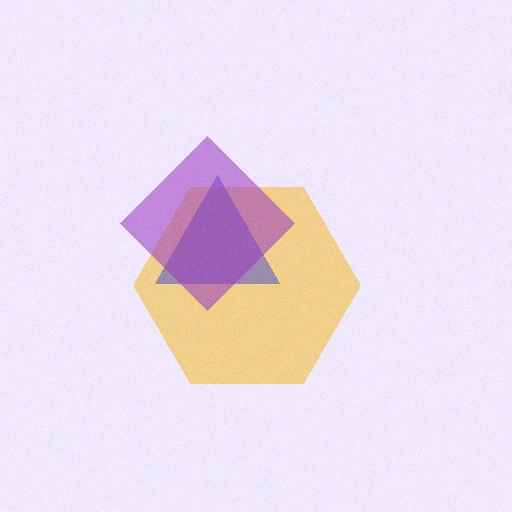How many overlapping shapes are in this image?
There are 3 overlapping shapes in the image.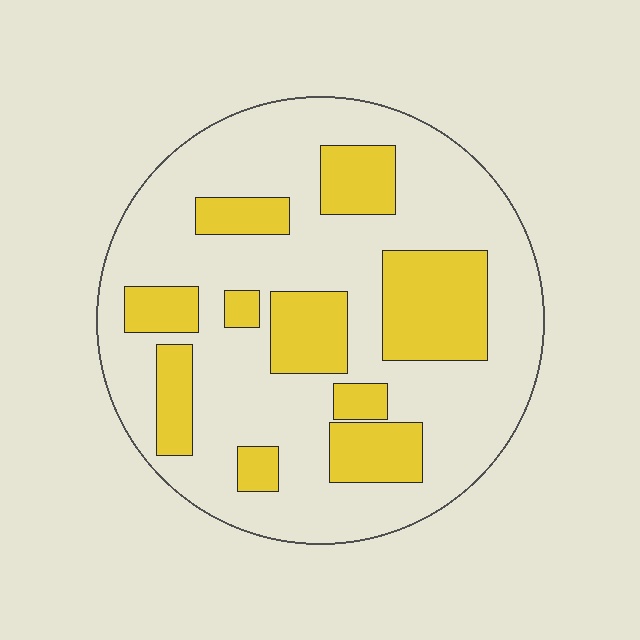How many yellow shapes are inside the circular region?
10.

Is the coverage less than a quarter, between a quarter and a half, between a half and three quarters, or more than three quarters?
Between a quarter and a half.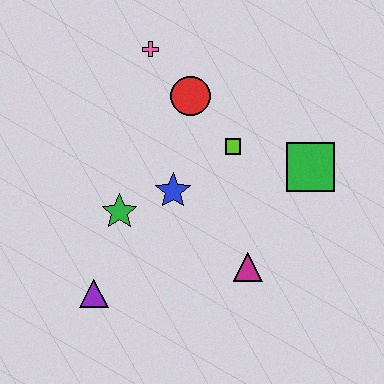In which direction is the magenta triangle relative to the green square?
The magenta triangle is below the green square.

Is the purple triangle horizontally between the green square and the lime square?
No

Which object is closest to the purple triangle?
The green star is closest to the purple triangle.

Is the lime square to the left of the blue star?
No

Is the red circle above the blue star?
Yes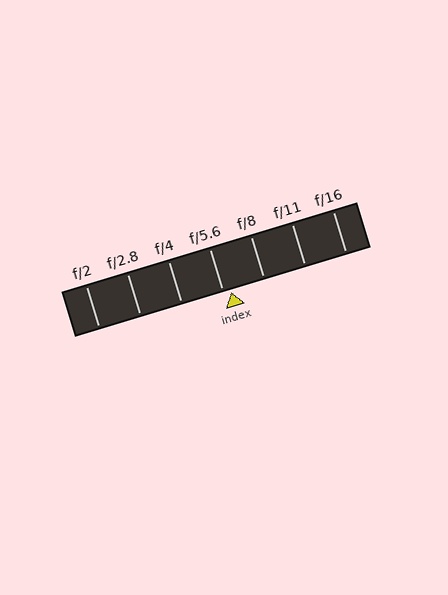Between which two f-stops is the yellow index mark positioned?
The index mark is between f/5.6 and f/8.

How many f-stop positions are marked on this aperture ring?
There are 7 f-stop positions marked.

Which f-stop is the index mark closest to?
The index mark is closest to f/5.6.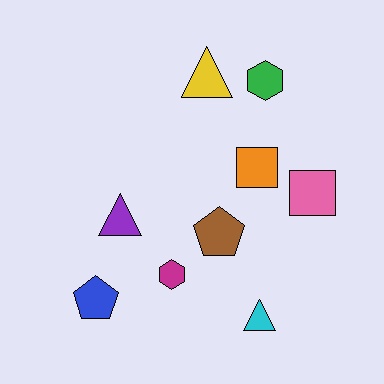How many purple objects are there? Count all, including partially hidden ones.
There is 1 purple object.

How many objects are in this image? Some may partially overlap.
There are 9 objects.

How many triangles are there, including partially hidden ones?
There are 3 triangles.